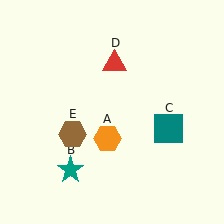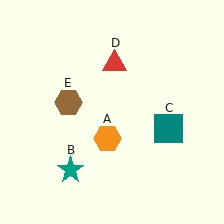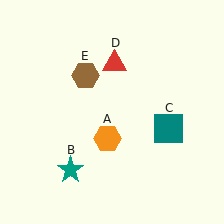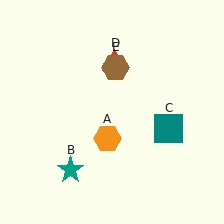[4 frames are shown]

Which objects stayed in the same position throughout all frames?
Orange hexagon (object A) and teal star (object B) and teal square (object C) and red triangle (object D) remained stationary.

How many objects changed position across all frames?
1 object changed position: brown hexagon (object E).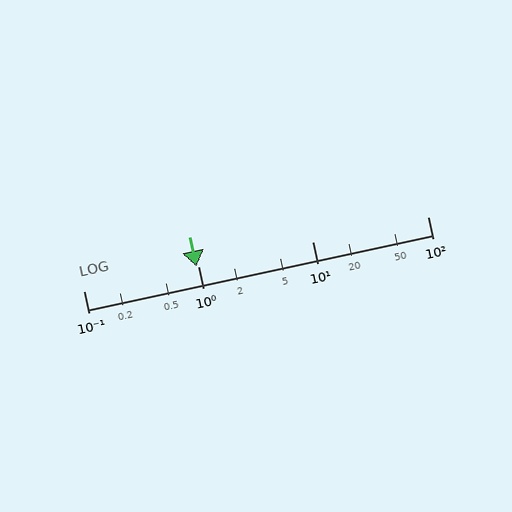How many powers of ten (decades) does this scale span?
The scale spans 3 decades, from 0.1 to 100.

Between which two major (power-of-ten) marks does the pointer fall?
The pointer is between 0.1 and 1.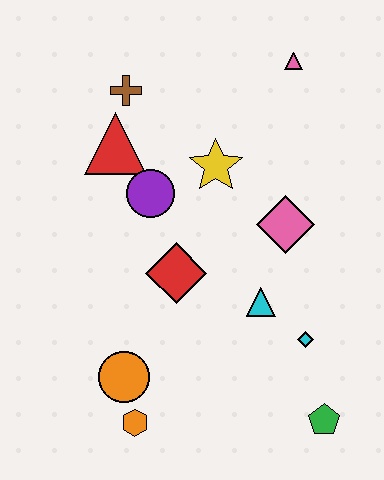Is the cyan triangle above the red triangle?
No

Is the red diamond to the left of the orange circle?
No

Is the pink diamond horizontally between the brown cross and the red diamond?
No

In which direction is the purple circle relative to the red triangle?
The purple circle is below the red triangle.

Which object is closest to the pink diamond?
The cyan triangle is closest to the pink diamond.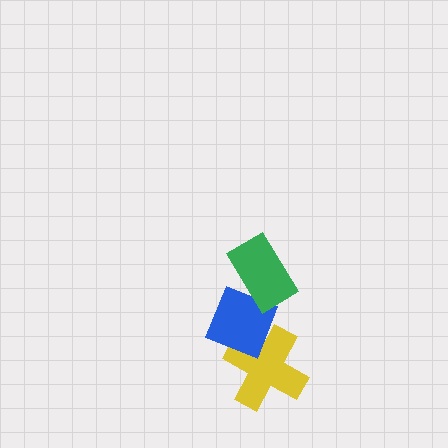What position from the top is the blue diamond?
The blue diamond is 2nd from the top.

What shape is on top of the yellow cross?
The blue diamond is on top of the yellow cross.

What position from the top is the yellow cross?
The yellow cross is 3rd from the top.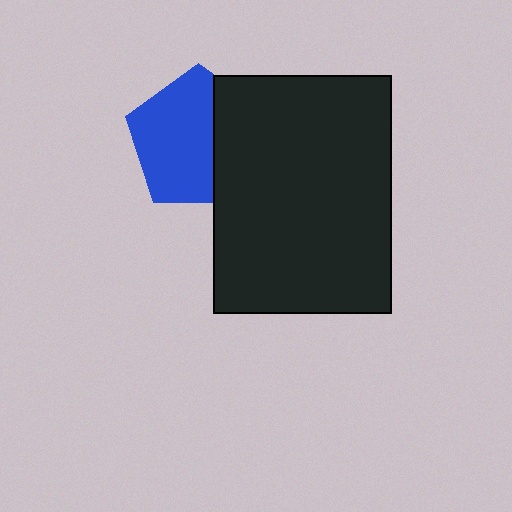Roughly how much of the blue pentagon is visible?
About half of it is visible (roughly 64%).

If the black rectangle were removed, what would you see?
You would see the complete blue pentagon.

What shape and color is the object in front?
The object in front is a black rectangle.